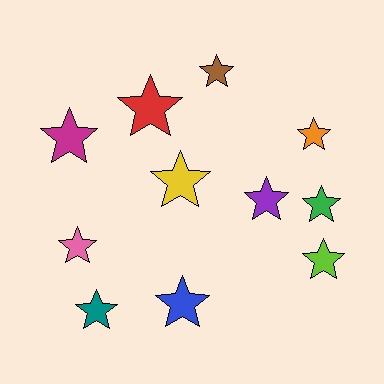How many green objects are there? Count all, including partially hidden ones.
There is 1 green object.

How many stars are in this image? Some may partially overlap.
There are 11 stars.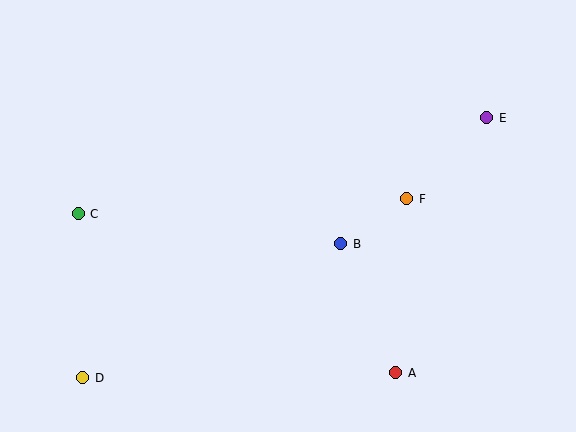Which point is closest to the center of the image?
Point B at (341, 244) is closest to the center.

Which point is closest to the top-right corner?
Point E is closest to the top-right corner.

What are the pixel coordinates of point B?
Point B is at (341, 244).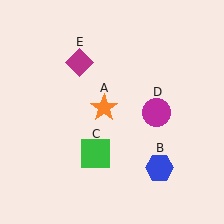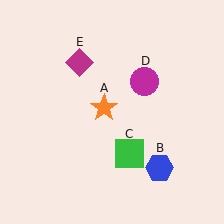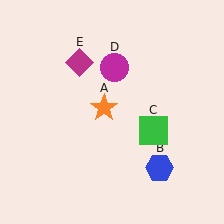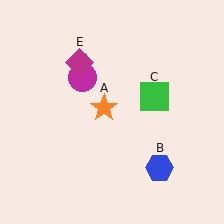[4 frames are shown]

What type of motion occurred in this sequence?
The green square (object C), magenta circle (object D) rotated counterclockwise around the center of the scene.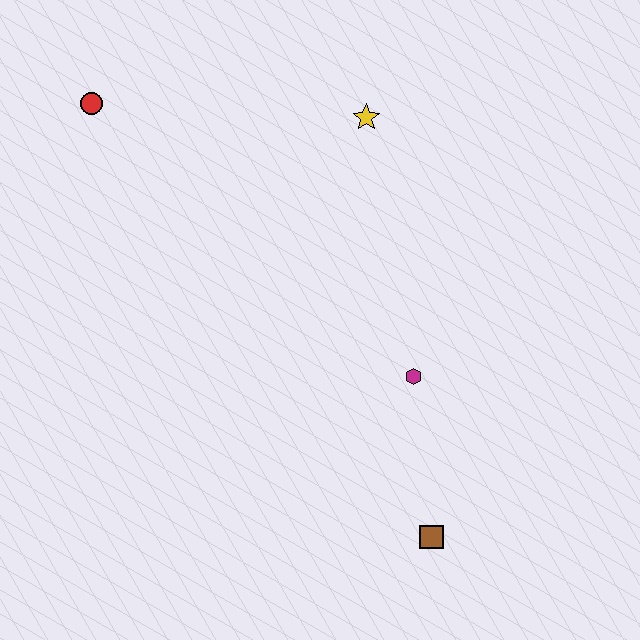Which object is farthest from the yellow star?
The brown square is farthest from the yellow star.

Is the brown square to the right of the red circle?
Yes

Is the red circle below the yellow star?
No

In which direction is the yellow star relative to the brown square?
The yellow star is above the brown square.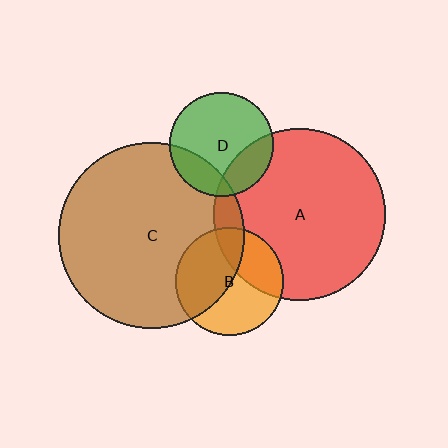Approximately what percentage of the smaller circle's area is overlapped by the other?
Approximately 25%.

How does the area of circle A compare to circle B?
Approximately 2.6 times.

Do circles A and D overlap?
Yes.